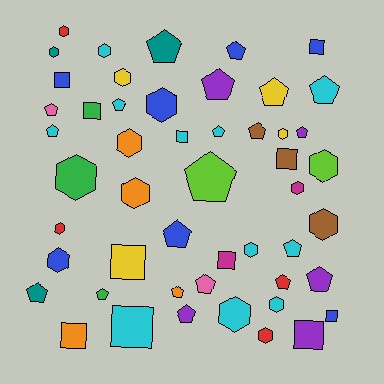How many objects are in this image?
There are 50 objects.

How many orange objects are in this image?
There are 4 orange objects.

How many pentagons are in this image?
There are 21 pentagons.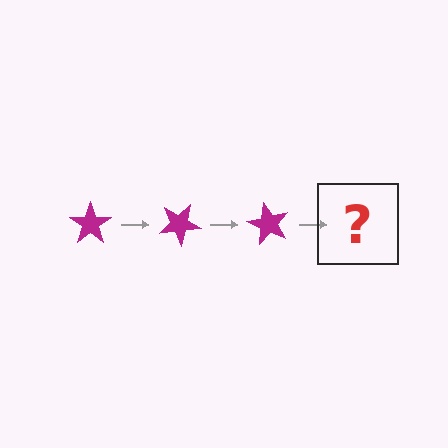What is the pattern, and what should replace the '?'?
The pattern is that the star rotates 30 degrees each step. The '?' should be a magenta star rotated 90 degrees.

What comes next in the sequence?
The next element should be a magenta star rotated 90 degrees.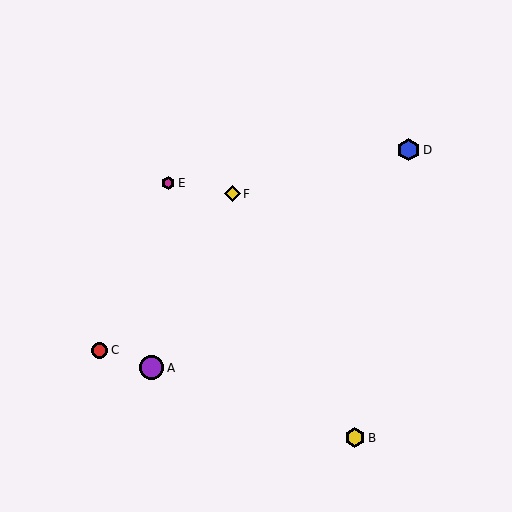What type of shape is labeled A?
Shape A is a purple circle.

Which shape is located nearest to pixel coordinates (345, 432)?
The yellow hexagon (labeled B) at (355, 438) is nearest to that location.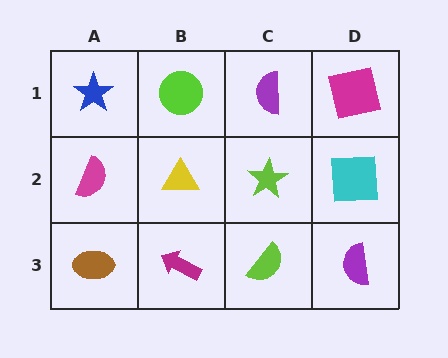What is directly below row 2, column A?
A brown ellipse.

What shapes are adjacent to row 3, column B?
A yellow triangle (row 2, column B), a brown ellipse (row 3, column A), a lime semicircle (row 3, column C).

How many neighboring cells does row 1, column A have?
2.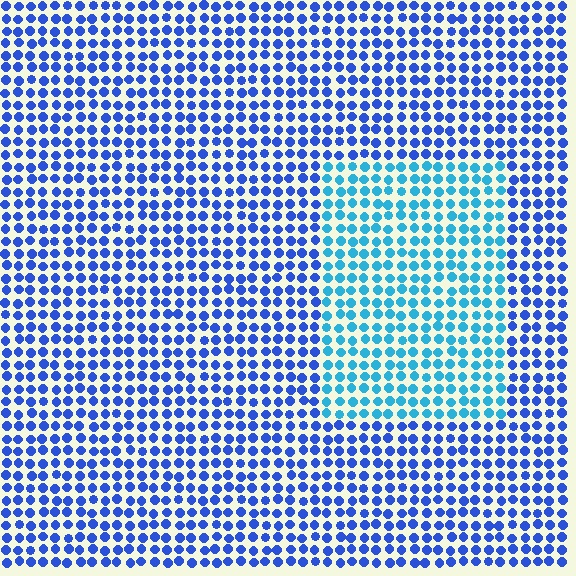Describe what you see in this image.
The image is filled with small blue elements in a uniform arrangement. A rectangle-shaped region is visible where the elements are tinted to a slightly different hue, forming a subtle color boundary.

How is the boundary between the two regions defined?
The boundary is defined purely by a slight shift in hue (about 33 degrees). Spacing, size, and orientation are identical on both sides.